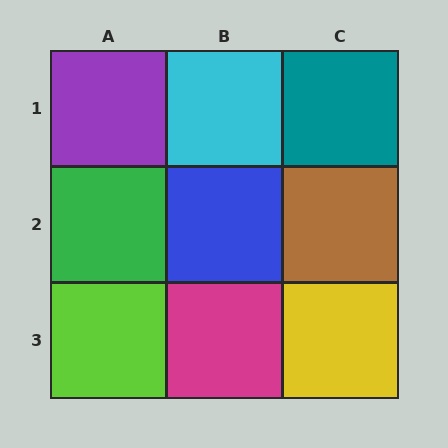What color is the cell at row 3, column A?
Lime.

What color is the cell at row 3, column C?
Yellow.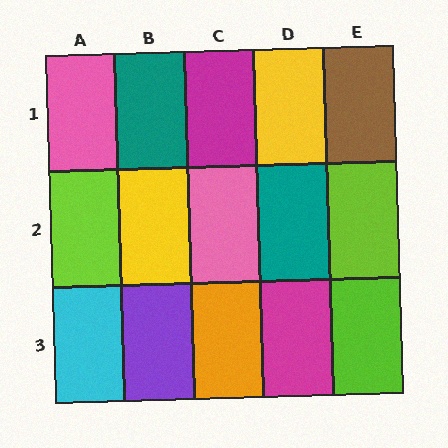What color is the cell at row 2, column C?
Pink.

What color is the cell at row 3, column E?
Lime.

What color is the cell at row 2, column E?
Lime.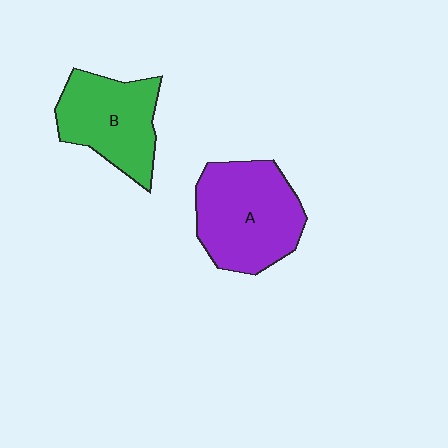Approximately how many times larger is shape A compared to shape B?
Approximately 1.2 times.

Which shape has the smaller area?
Shape B (green).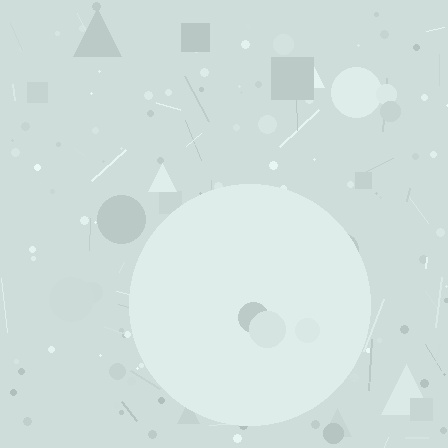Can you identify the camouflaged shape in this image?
The camouflaged shape is a circle.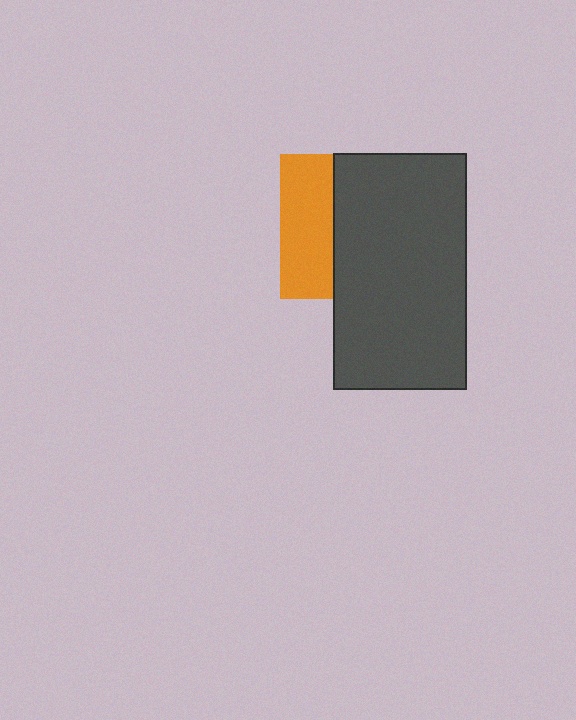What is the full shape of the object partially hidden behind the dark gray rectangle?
The partially hidden object is an orange square.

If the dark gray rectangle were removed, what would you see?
You would see the complete orange square.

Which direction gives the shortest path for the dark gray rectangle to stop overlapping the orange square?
Moving right gives the shortest separation.